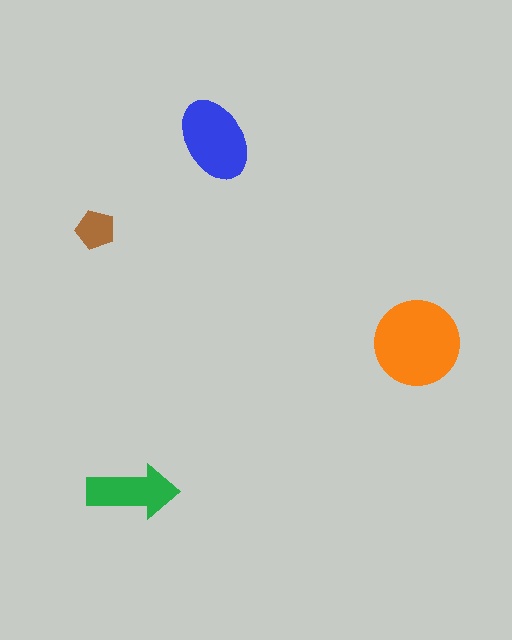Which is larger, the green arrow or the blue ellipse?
The blue ellipse.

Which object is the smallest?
The brown pentagon.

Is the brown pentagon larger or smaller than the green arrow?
Smaller.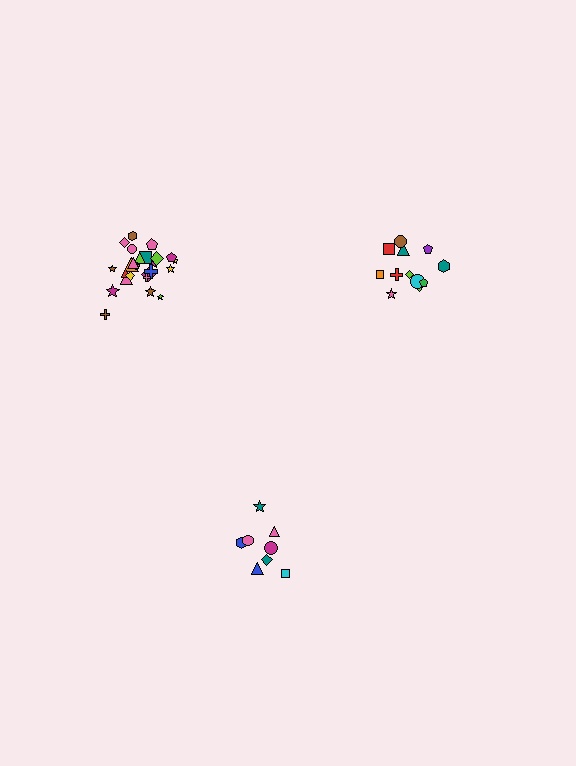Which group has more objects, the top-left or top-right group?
The top-left group.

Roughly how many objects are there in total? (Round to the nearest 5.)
Roughly 45 objects in total.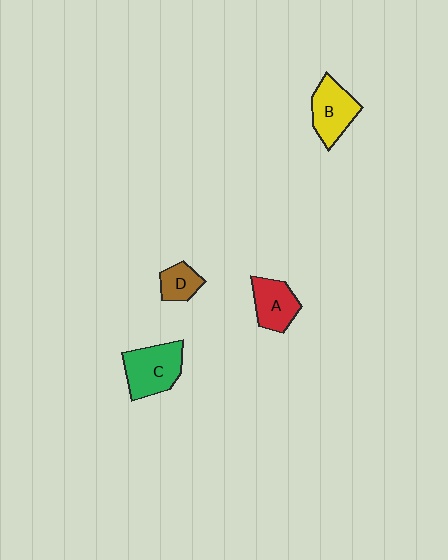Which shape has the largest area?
Shape C (green).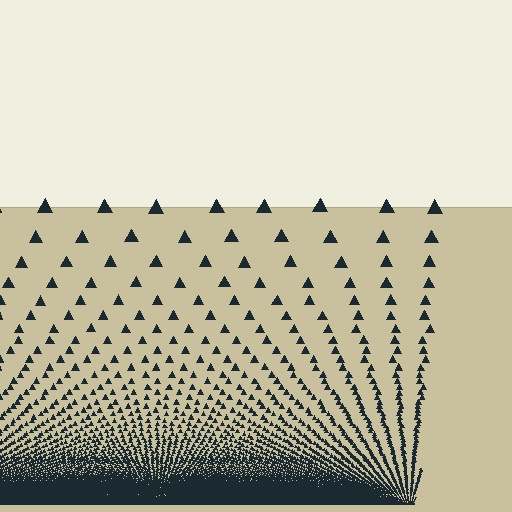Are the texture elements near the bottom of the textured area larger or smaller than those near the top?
Smaller. The gradient is inverted — elements near the bottom are smaller and denser.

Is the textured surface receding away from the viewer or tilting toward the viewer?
The surface appears to tilt toward the viewer. Texture elements get larger and sparser toward the top.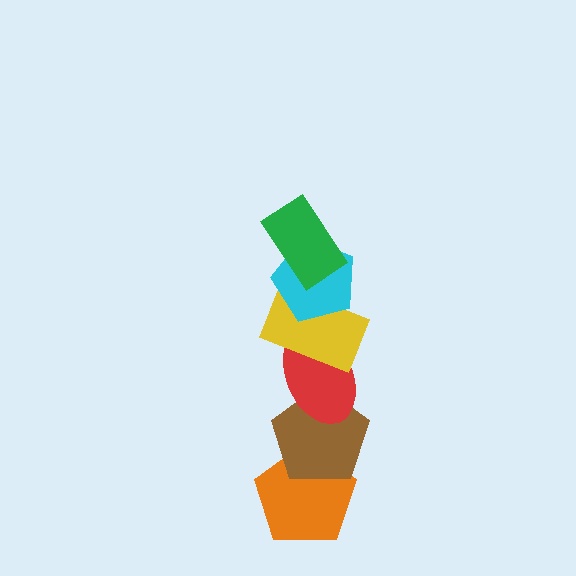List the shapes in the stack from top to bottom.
From top to bottom: the green rectangle, the cyan pentagon, the yellow rectangle, the red ellipse, the brown pentagon, the orange pentagon.